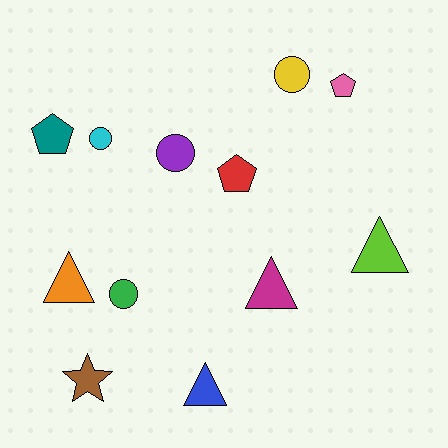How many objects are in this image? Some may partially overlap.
There are 12 objects.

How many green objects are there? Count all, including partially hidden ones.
There is 1 green object.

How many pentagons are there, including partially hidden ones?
There are 3 pentagons.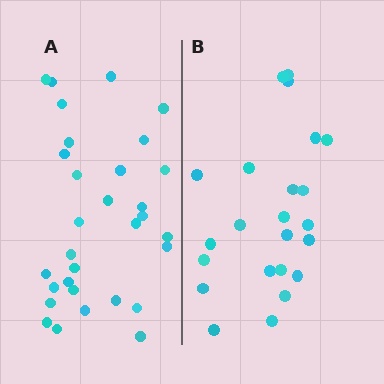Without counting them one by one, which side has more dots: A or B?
Region A (the left region) has more dots.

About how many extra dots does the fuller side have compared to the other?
Region A has roughly 8 or so more dots than region B.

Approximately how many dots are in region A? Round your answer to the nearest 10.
About 30 dots. (The exact count is 31, which rounds to 30.)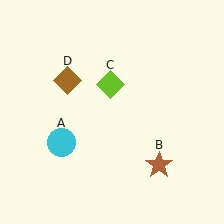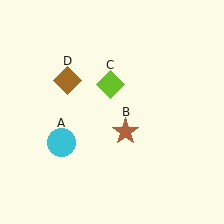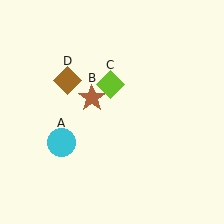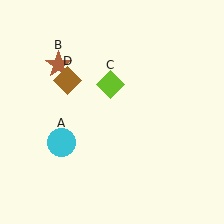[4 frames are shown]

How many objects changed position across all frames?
1 object changed position: brown star (object B).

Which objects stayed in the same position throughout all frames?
Cyan circle (object A) and lime diamond (object C) and brown diamond (object D) remained stationary.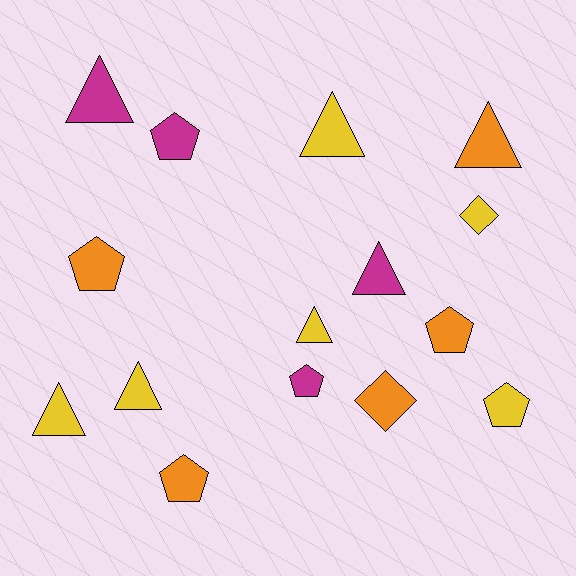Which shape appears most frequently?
Triangle, with 7 objects.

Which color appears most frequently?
Yellow, with 6 objects.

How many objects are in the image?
There are 15 objects.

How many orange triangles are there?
There is 1 orange triangle.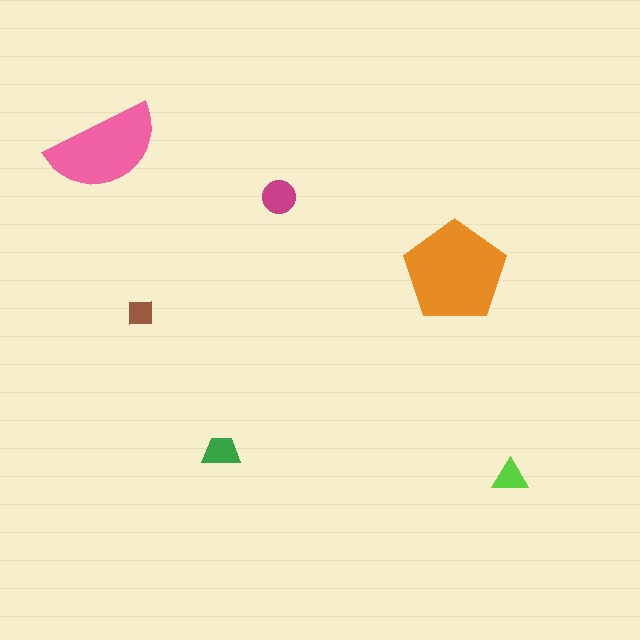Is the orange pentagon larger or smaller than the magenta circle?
Larger.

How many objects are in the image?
There are 6 objects in the image.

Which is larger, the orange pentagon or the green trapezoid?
The orange pentagon.